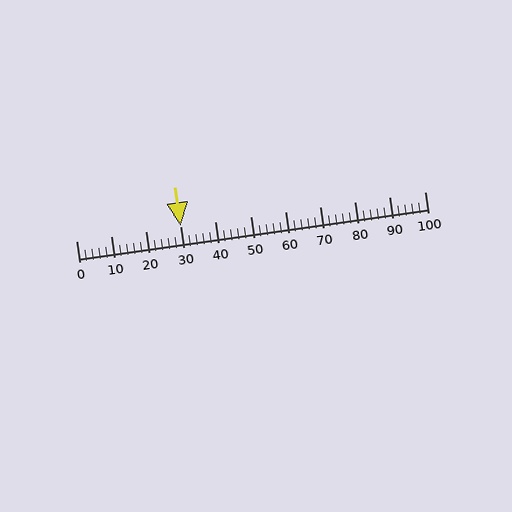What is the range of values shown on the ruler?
The ruler shows values from 0 to 100.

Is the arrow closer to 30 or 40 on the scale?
The arrow is closer to 30.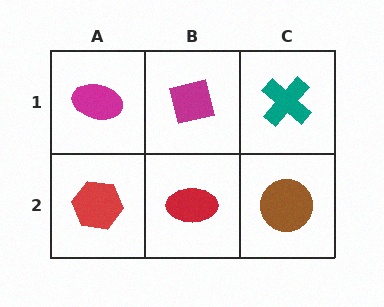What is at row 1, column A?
A magenta ellipse.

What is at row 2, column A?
A red hexagon.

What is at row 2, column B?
A red ellipse.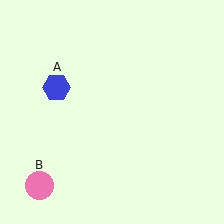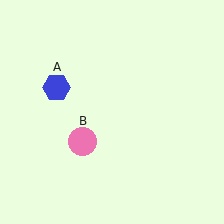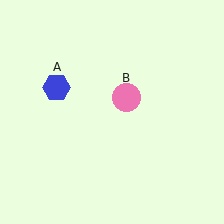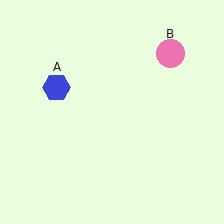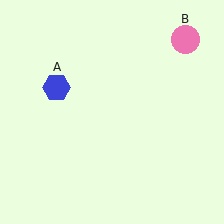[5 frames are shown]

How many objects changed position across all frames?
1 object changed position: pink circle (object B).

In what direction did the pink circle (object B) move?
The pink circle (object B) moved up and to the right.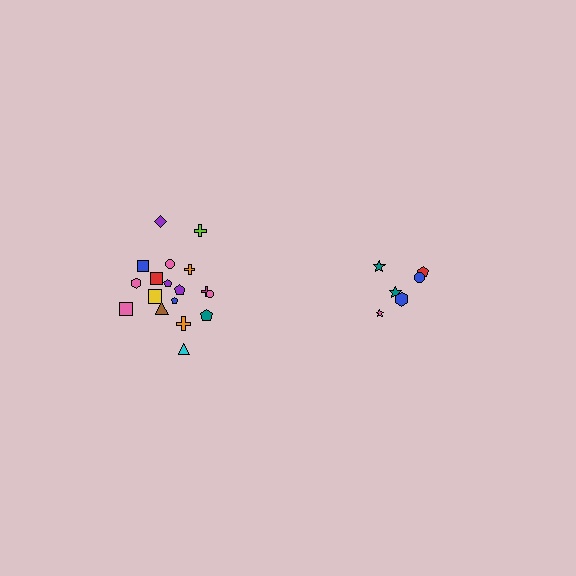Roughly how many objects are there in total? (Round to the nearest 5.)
Roughly 25 objects in total.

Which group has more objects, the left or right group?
The left group.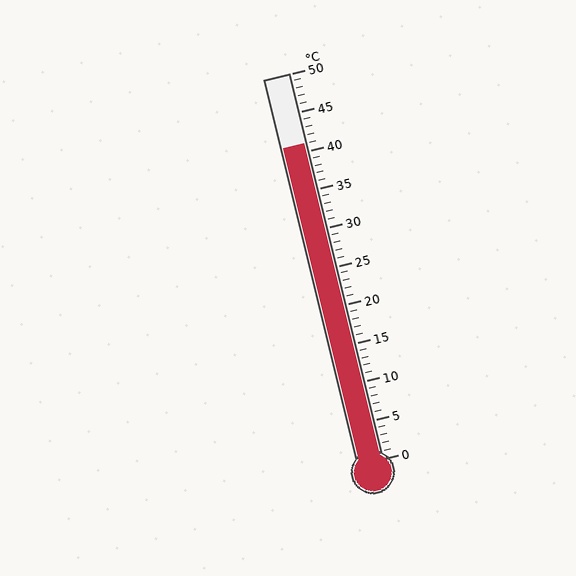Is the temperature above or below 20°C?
The temperature is above 20°C.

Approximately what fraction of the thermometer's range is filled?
The thermometer is filled to approximately 80% of its range.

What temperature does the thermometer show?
The thermometer shows approximately 41°C.